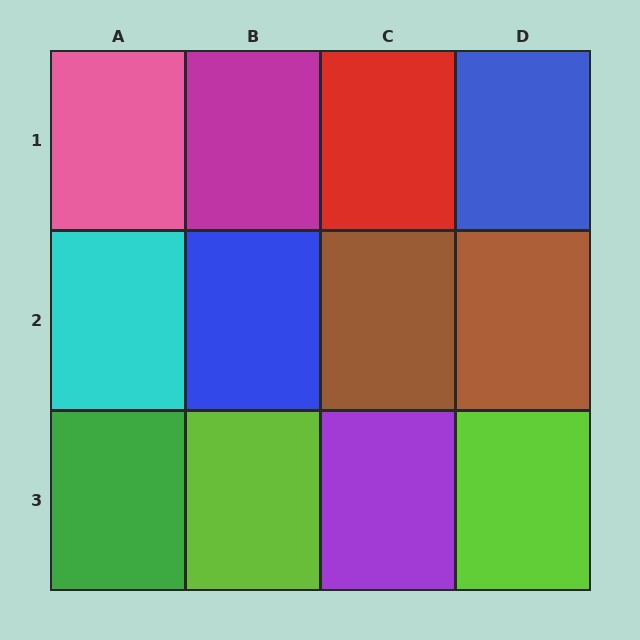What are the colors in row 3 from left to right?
Green, lime, purple, lime.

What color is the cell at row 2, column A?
Cyan.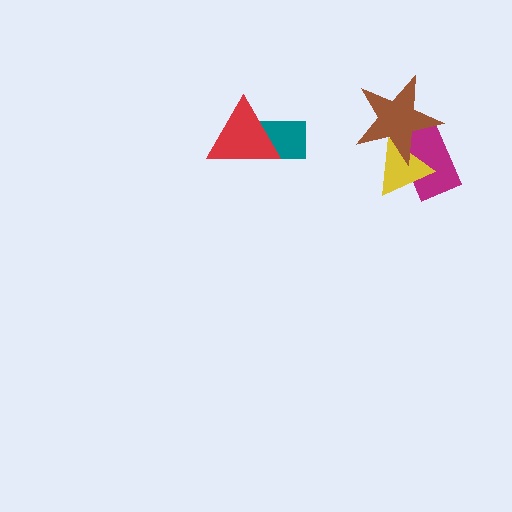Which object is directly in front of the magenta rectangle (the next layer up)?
The yellow triangle is directly in front of the magenta rectangle.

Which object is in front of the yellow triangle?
The brown star is in front of the yellow triangle.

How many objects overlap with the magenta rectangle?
2 objects overlap with the magenta rectangle.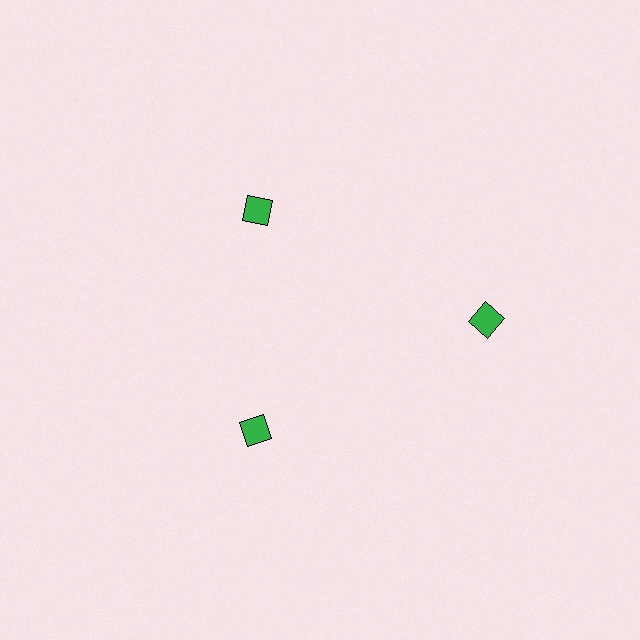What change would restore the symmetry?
The symmetry would be restored by moving it inward, back onto the ring so that all 3 diamonds sit at equal angles and equal distance from the center.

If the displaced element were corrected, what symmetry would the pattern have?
It would have 3-fold rotational symmetry — the pattern would map onto itself every 120 degrees.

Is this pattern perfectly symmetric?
No. The 3 green diamonds are arranged in a ring, but one element near the 3 o'clock position is pushed outward from the center, breaking the 3-fold rotational symmetry.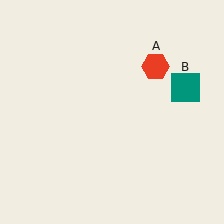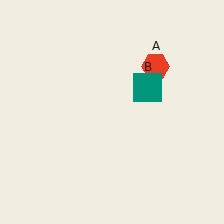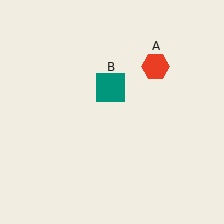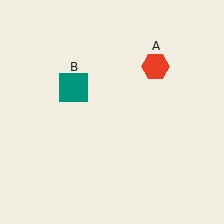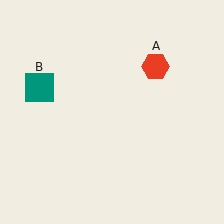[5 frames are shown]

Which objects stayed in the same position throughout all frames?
Red hexagon (object A) remained stationary.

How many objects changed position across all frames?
1 object changed position: teal square (object B).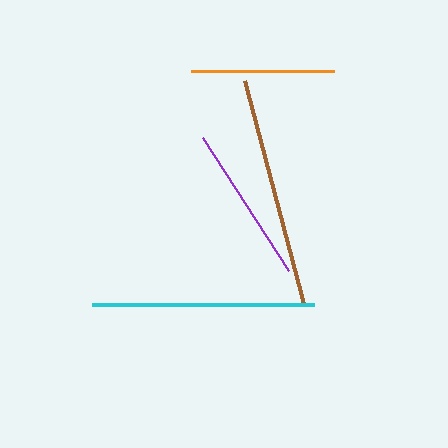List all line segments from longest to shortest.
From longest to shortest: brown, cyan, purple, orange.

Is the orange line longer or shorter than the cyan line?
The cyan line is longer than the orange line.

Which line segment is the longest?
The brown line is the longest at approximately 231 pixels.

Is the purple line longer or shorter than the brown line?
The brown line is longer than the purple line.